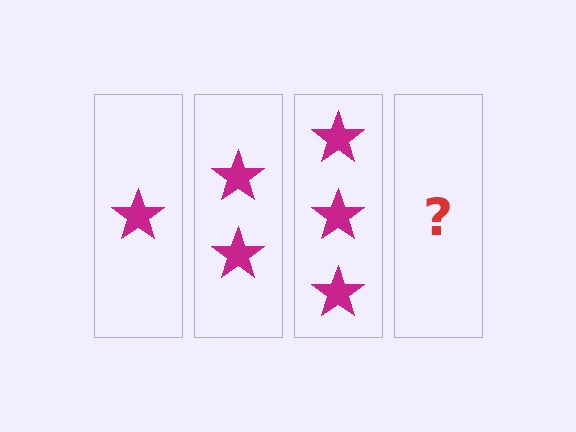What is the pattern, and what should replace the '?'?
The pattern is that each step adds one more star. The '?' should be 4 stars.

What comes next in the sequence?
The next element should be 4 stars.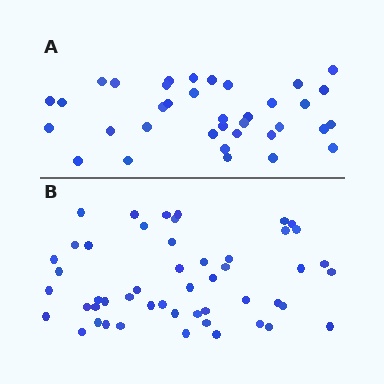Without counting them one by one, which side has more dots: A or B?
Region B (the bottom region) has more dots.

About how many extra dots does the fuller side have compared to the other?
Region B has approximately 15 more dots than region A.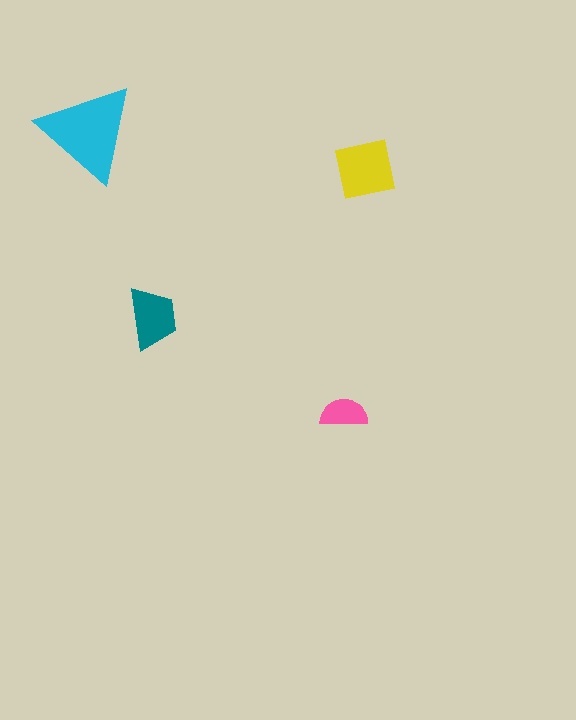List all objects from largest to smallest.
The cyan triangle, the yellow square, the teal trapezoid, the pink semicircle.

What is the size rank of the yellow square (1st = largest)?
2nd.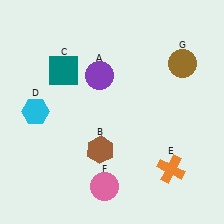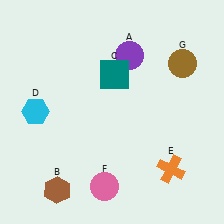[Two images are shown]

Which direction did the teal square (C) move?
The teal square (C) moved right.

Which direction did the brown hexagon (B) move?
The brown hexagon (B) moved left.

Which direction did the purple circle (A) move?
The purple circle (A) moved right.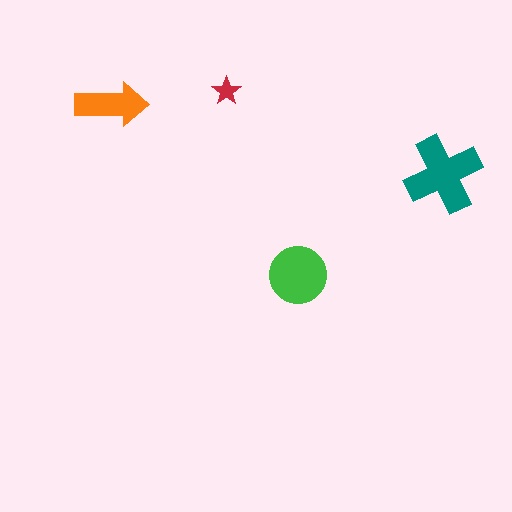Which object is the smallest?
The red star.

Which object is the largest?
The teal cross.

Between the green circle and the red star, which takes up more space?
The green circle.